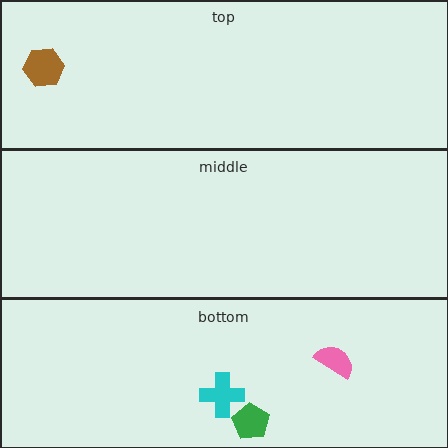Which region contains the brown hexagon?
The top region.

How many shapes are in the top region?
1.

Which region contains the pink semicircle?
The bottom region.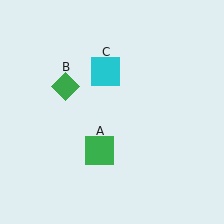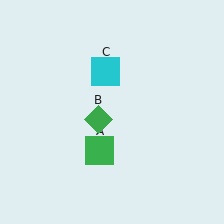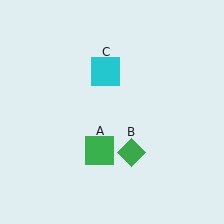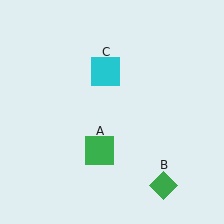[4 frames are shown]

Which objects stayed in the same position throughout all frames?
Green square (object A) and cyan square (object C) remained stationary.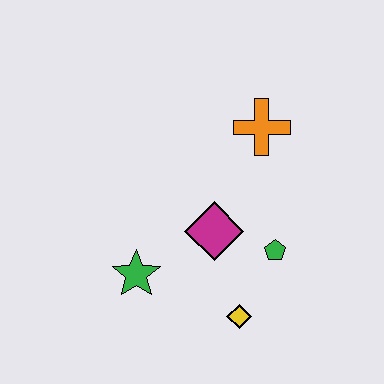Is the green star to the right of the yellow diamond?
No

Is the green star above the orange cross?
No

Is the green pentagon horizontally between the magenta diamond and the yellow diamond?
No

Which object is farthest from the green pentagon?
The green star is farthest from the green pentagon.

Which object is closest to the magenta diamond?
The green pentagon is closest to the magenta diamond.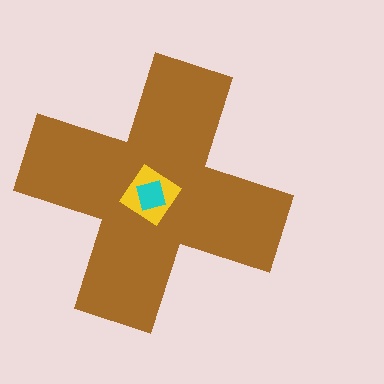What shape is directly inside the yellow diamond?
The cyan square.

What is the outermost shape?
The brown cross.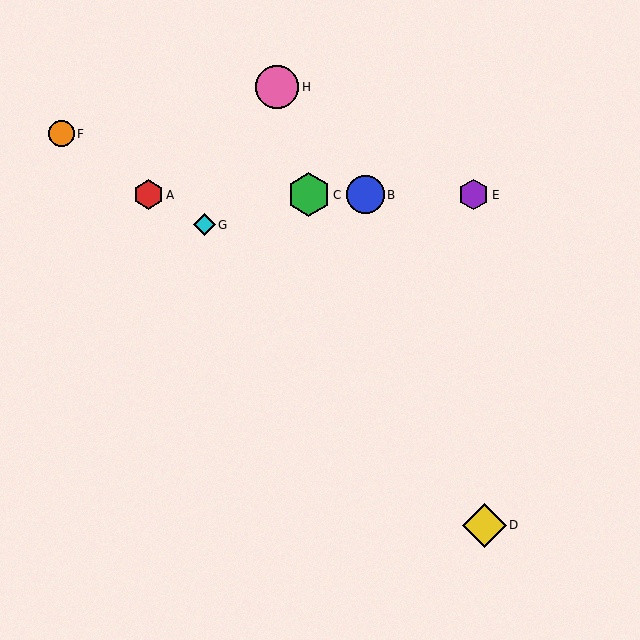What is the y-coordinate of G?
Object G is at y≈225.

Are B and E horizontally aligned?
Yes, both are at y≈195.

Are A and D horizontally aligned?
No, A is at y≈195 and D is at y≈525.